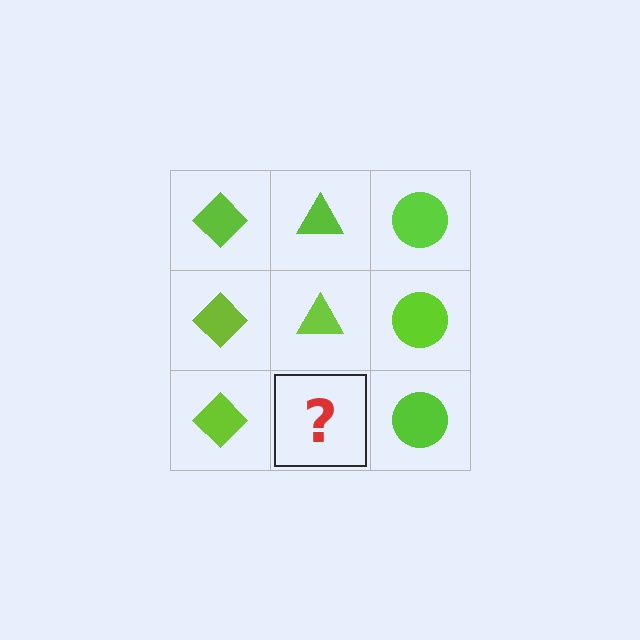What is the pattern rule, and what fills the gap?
The rule is that each column has a consistent shape. The gap should be filled with a lime triangle.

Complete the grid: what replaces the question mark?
The question mark should be replaced with a lime triangle.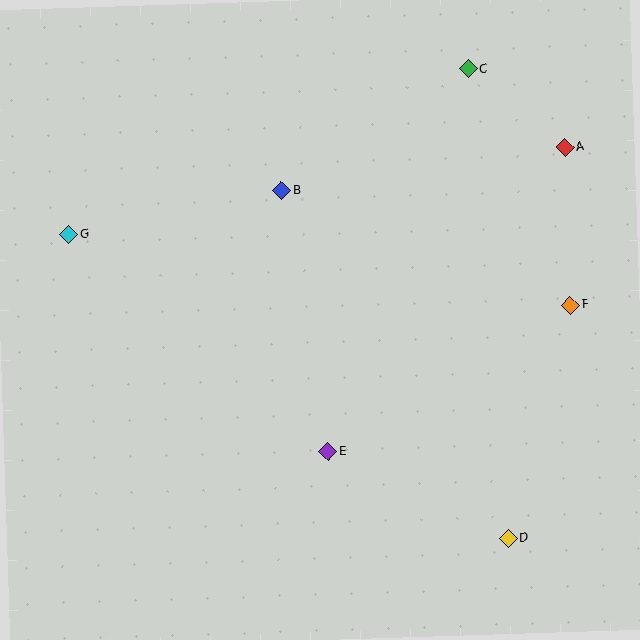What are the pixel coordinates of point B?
Point B is at (281, 190).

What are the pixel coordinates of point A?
Point A is at (565, 147).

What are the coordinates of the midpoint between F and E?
The midpoint between F and E is at (449, 378).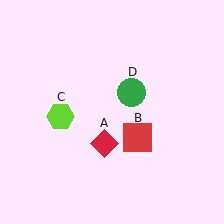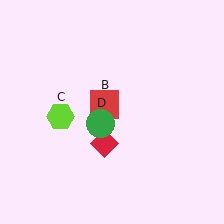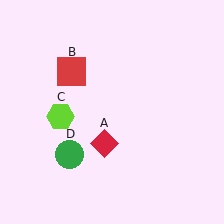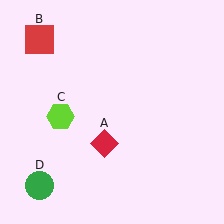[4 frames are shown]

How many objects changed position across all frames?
2 objects changed position: red square (object B), green circle (object D).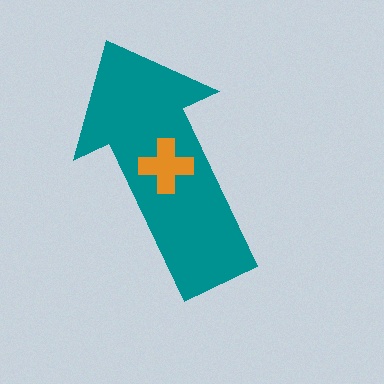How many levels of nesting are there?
2.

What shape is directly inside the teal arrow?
The orange cross.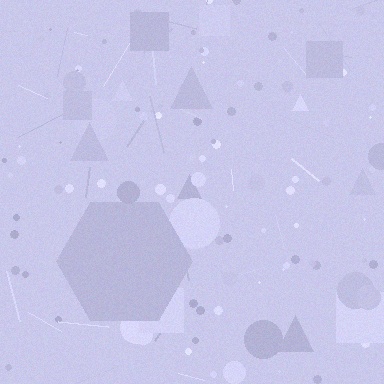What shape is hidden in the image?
A hexagon is hidden in the image.